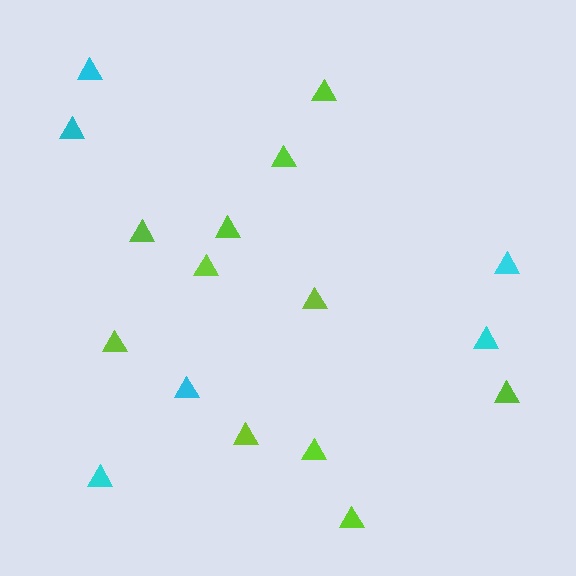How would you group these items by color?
There are 2 groups: one group of lime triangles (11) and one group of cyan triangles (6).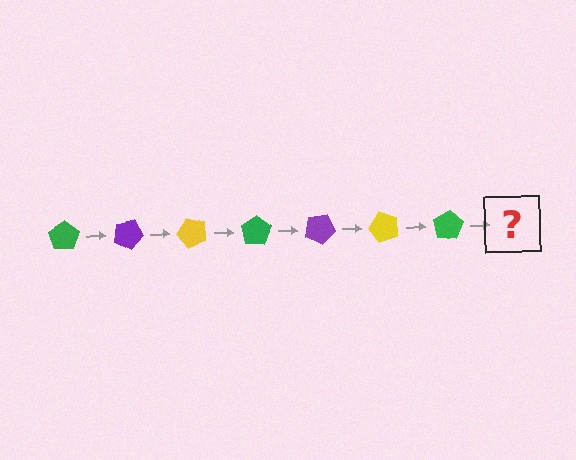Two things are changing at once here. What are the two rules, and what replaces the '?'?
The two rules are that it rotates 25 degrees each step and the color cycles through green, purple, and yellow. The '?' should be a purple pentagon, rotated 175 degrees from the start.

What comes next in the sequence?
The next element should be a purple pentagon, rotated 175 degrees from the start.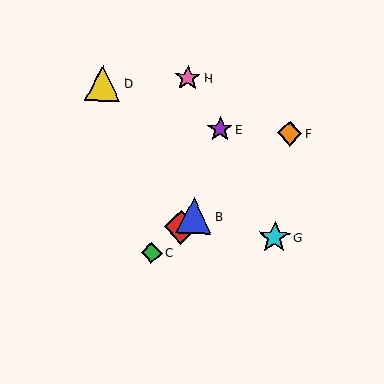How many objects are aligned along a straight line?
4 objects (A, B, C, F) are aligned along a straight line.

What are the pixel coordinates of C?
Object C is at (152, 253).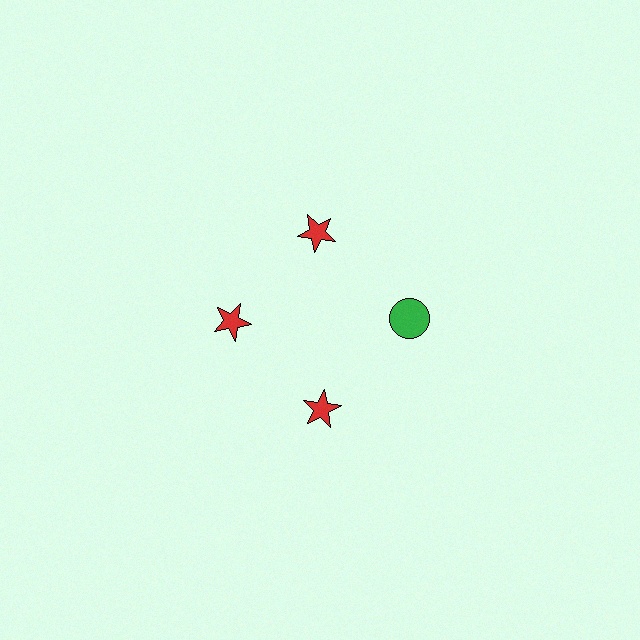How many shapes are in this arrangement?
There are 4 shapes arranged in a ring pattern.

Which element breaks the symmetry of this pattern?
The green circle at roughly the 3 o'clock position breaks the symmetry. All other shapes are red stars.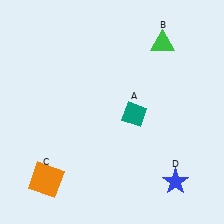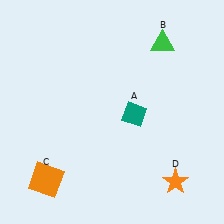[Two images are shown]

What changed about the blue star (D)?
In Image 1, D is blue. In Image 2, it changed to orange.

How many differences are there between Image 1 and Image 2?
There is 1 difference between the two images.